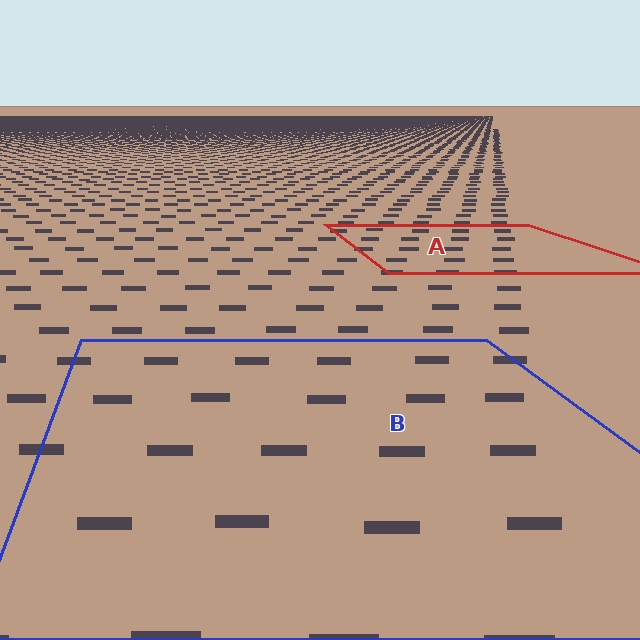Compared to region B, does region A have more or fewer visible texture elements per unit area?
Region A has more texture elements per unit area — they are packed more densely because it is farther away.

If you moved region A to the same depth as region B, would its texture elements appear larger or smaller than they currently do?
They would appear larger. At a closer depth, the same texture elements are projected at a bigger on-screen size.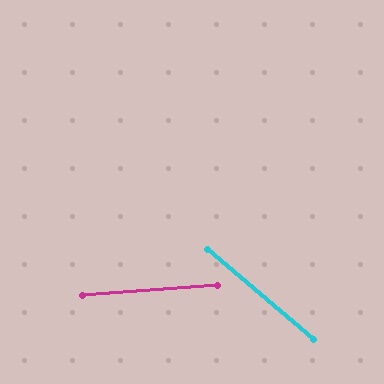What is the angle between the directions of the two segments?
Approximately 45 degrees.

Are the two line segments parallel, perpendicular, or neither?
Neither parallel nor perpendicular — they differ by about 45°.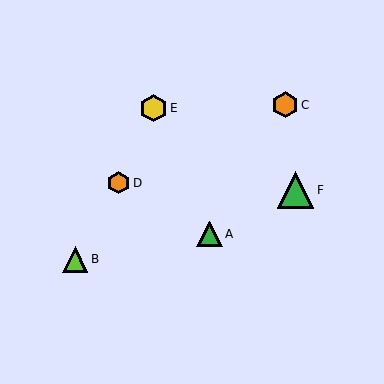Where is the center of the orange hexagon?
The center of the orange hexagon is at (118, 183).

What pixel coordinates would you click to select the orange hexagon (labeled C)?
Click at (285, 105) to select the orange hexagon C.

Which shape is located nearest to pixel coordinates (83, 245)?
The lime triangle (labeled B) at (75, 259) is nearest to that location.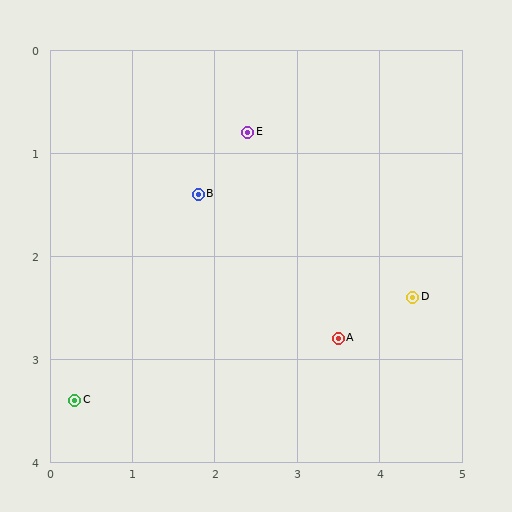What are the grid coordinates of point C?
Point C is at approximately (0.3, 3.4).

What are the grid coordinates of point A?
Point A is at approximately (3.5, 2.8).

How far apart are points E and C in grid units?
Points E and C are about 3.3 grid units apart.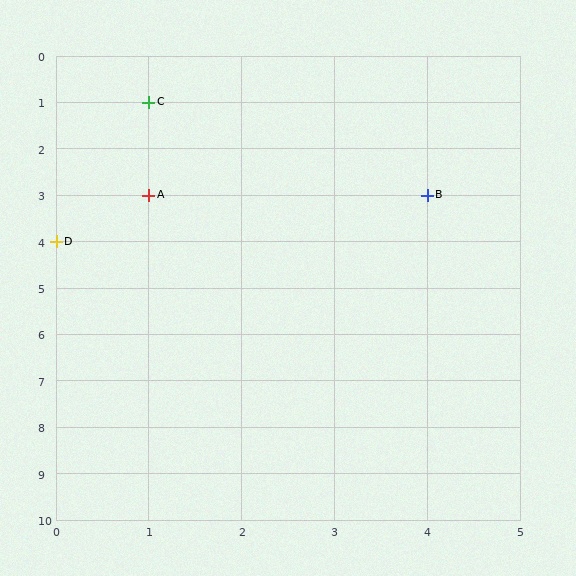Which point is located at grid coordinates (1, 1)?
Point C is at (1, 1).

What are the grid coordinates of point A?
Point A is at grid coordinates (1, 3).